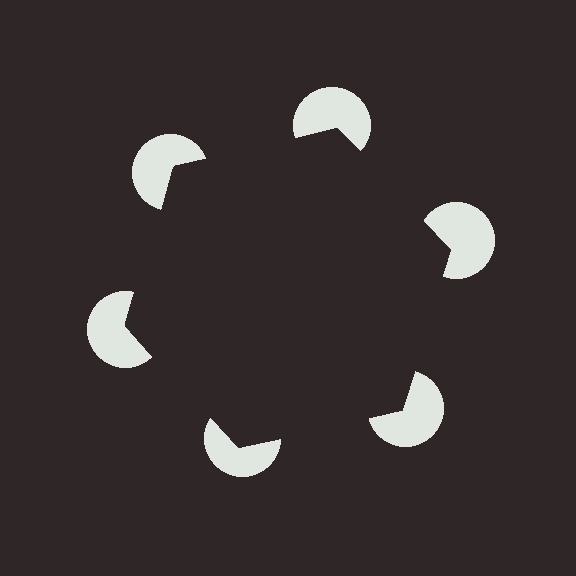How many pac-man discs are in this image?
There are 6 — one at each vertex of the illusory hexagon.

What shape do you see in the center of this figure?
An illusory hexagon — its edges are inferred from the aligned wedge cuts in the pac-man discs, not physically drawn.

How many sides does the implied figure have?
6 sides.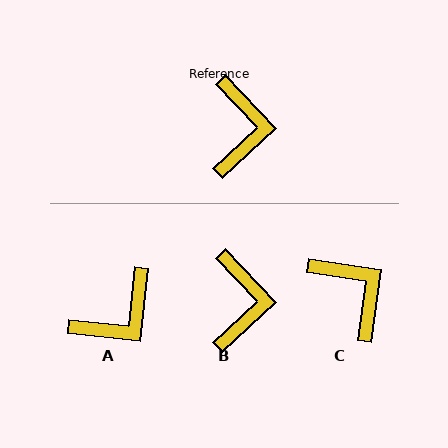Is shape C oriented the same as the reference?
No, it is off by about 39 degrees.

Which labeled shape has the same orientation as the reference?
B.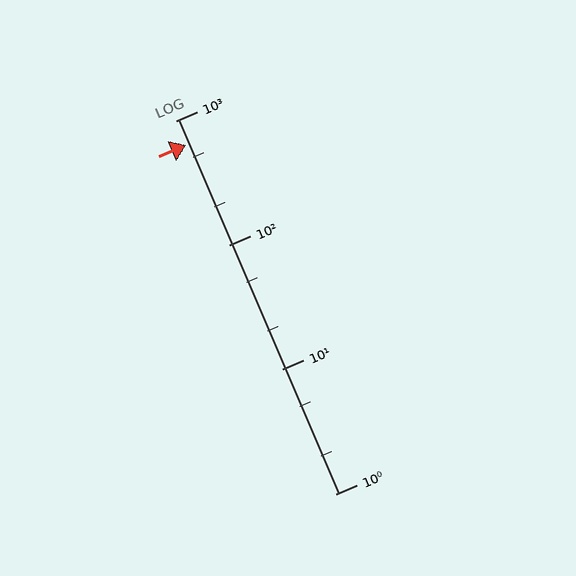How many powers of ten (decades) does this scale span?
The scale spans 3 decades, from 1 to 1000.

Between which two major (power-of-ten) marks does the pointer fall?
The pointer is between 100 and 1000.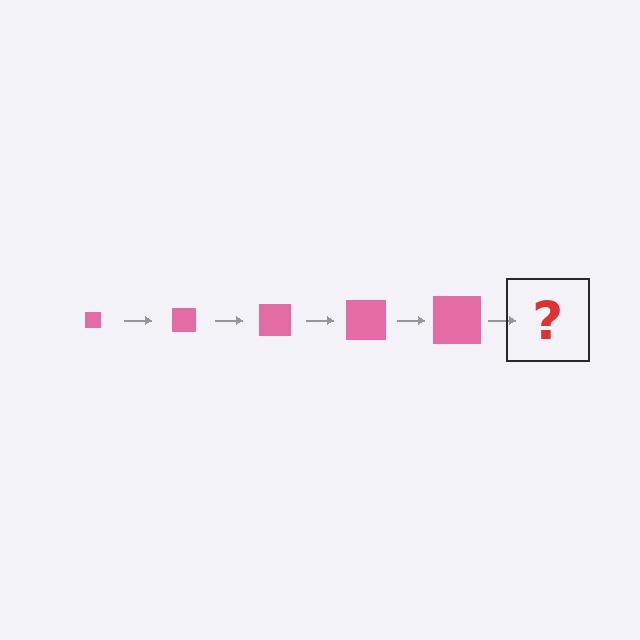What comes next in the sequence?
The next element should be a pink square, larger than the previous one.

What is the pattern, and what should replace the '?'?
The pattern is that the square gets progressively larger each step. The '?' should be a pink square, larger than the previous one.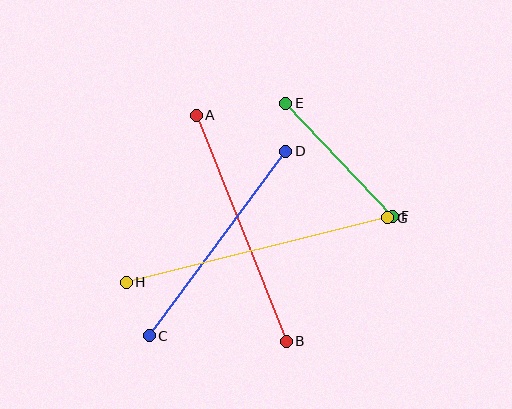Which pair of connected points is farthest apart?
Points G and H are farthest apart.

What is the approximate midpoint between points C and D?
The midpoint is at approximately (218, 244) pixels.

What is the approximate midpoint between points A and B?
The midpoint is at approximately (241, 228) pixels.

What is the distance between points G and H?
The distance is approximately 270 pixels.